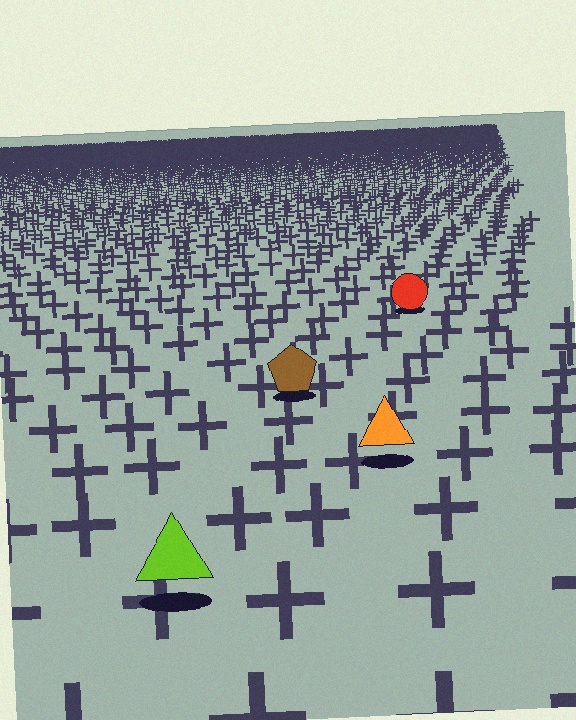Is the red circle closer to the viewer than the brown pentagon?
No. The brown pentagon is closer — you can tell from the texture gradient: the ground texture is coarser near it.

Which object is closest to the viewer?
The lime triangle is closest. The texture marks near it are larger and more spread out.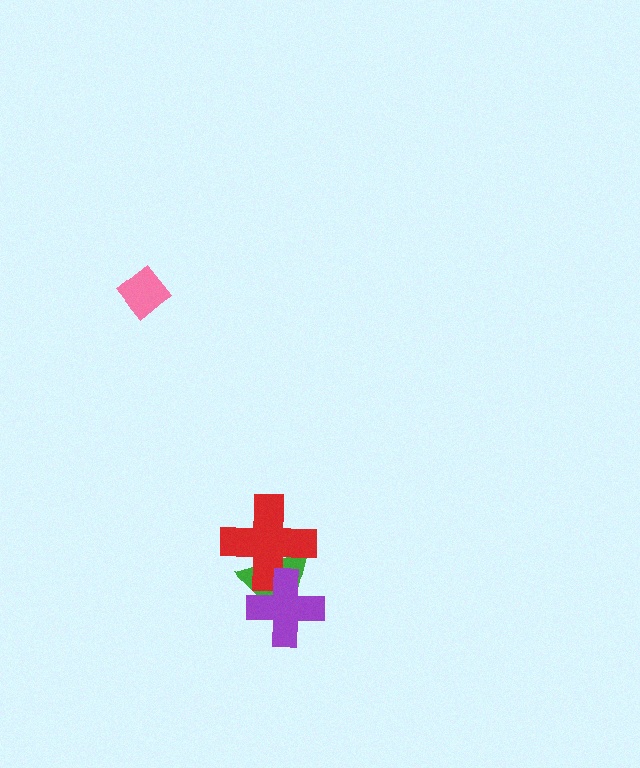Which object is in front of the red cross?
The purple cross is in front of the red cross.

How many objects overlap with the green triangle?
2 objects overlap with the green triangle.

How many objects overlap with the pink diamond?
0 objects overlap with the pink diamond.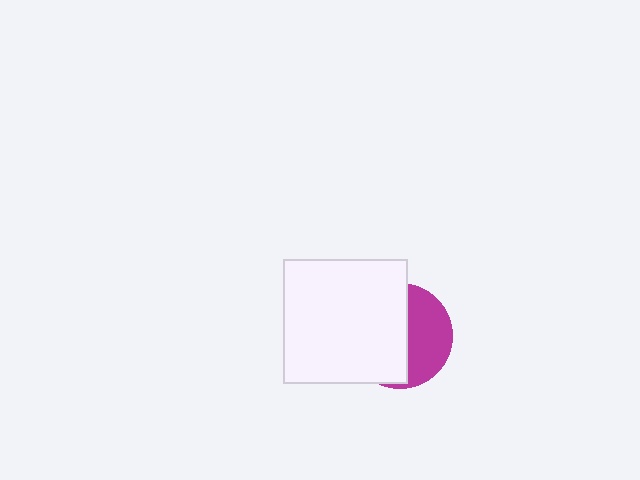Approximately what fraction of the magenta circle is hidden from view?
Roughly 57% of the magenta circle is hidden behind the white square.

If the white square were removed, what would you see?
You would see the complete magenta circle.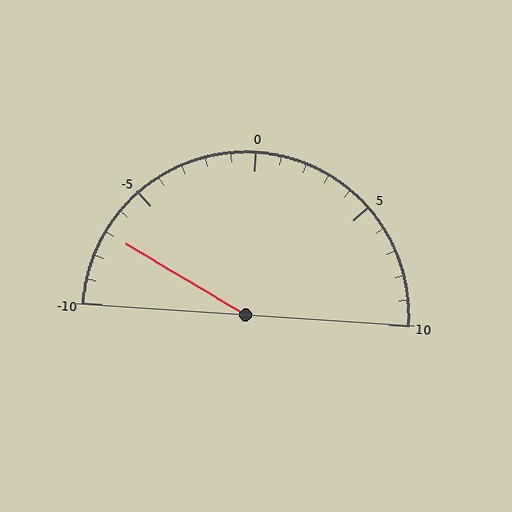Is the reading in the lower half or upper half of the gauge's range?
The reading is in the lower half of the range (-10 to 10).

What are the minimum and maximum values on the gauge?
The gauge ranges from -10 to 10.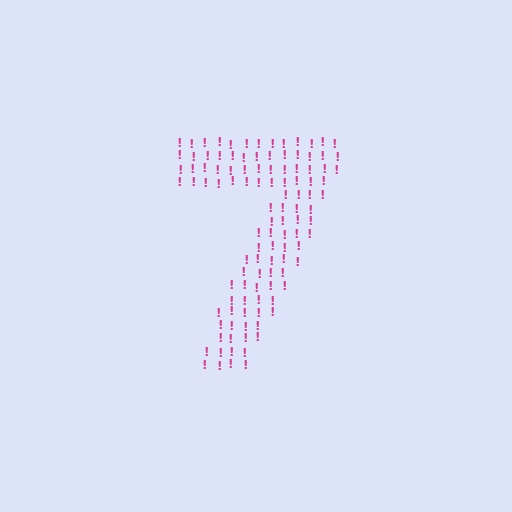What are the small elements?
The small elements are exclamation marks.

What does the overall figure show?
The overall figure shows the digit 7.